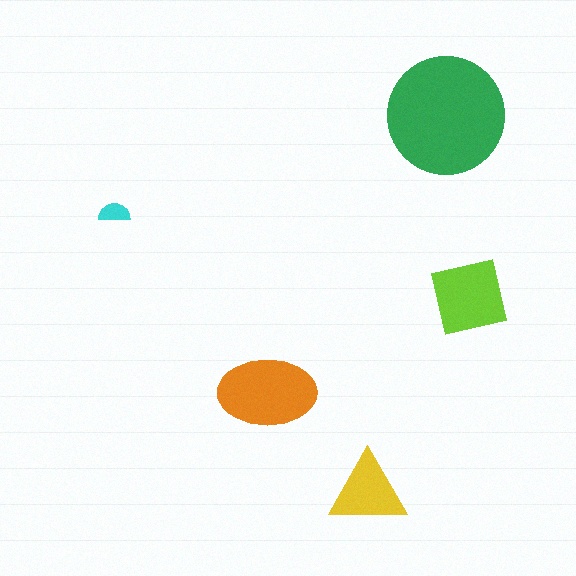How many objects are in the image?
There are 5 objects in the image.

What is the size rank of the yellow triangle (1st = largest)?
4th.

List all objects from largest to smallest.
The green circle, the orange ellipse, the lime square, the yellow triangle, the cyan semicircle.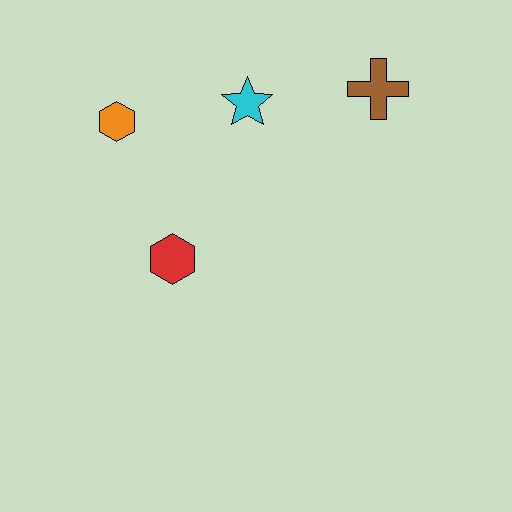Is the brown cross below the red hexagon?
No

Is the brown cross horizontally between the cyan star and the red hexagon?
No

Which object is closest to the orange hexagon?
The cyan star is closest to the orange hexagon.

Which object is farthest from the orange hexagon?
The brown cross is farthest from the orange hexagon.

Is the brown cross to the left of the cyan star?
No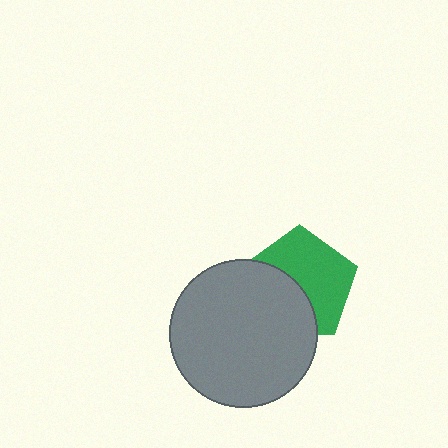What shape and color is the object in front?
The object in front is a gray circle.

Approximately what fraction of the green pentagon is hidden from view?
Roughly 43% of the green pentagon is hidden behind the gray circle.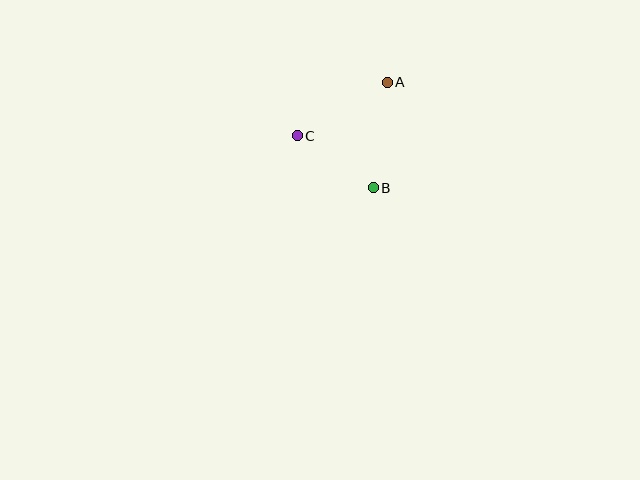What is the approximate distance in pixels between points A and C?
The distance between A and C is approximately 105 pixels.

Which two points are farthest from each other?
Points A and B are farthest from each other.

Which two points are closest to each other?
Points B and C are closest to each other.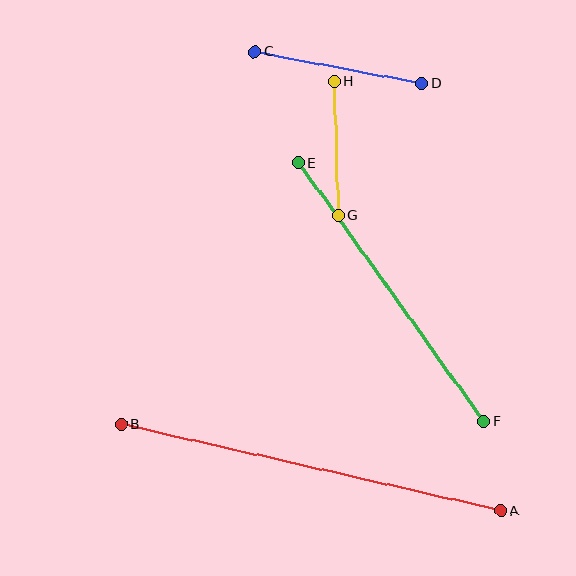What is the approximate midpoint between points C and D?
The midpoint is at approximately (338, 67) pixels.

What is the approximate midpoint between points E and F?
The midpoint is at approximately (391, 292) pixels.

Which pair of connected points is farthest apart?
Points A and B are farthest apart.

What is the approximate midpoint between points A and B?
The midpoint is at approximately (311, 468) pixels.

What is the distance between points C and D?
The distance is approximately 170 pixels.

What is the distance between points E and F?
The distance is approximately 318 pixels.